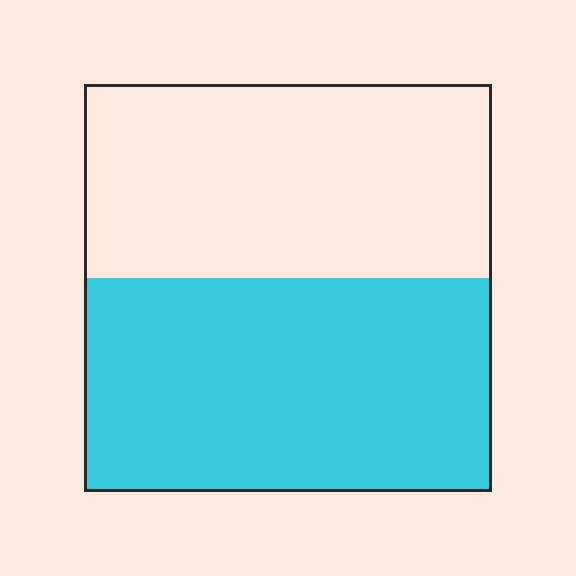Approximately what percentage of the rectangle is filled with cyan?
Approximately 50%.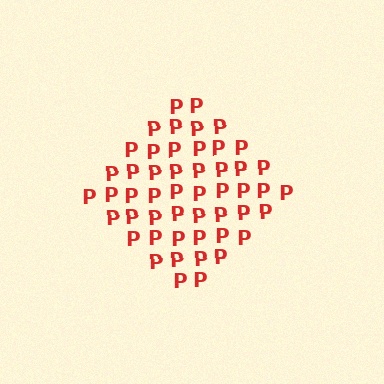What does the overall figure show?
The overall figure shows a diamond.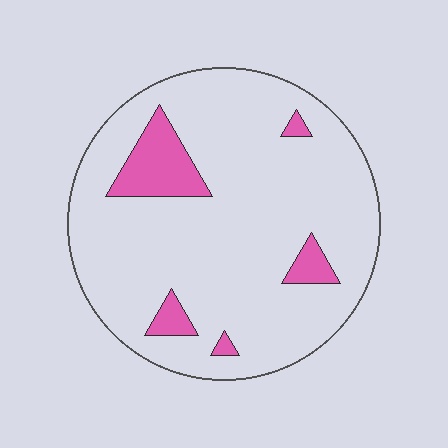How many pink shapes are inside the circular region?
5.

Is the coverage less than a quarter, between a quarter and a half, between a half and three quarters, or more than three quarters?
Less than a quarter.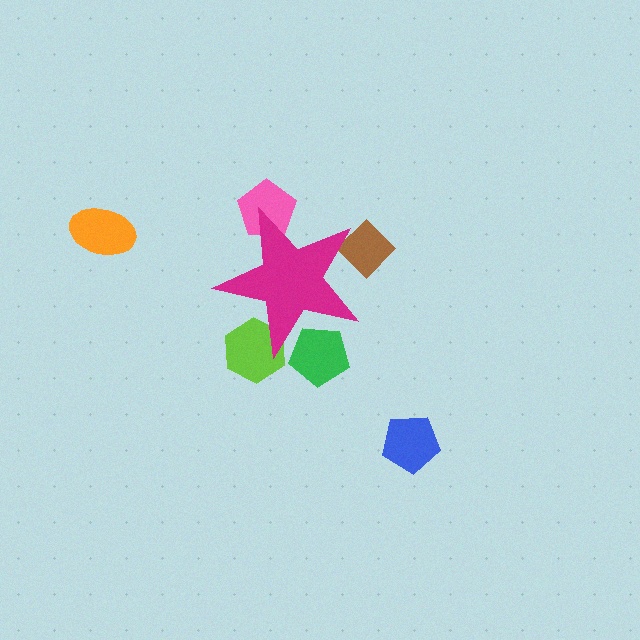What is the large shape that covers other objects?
A magenta star.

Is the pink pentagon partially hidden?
Yes, the pink pentagon is partially hidden behind the magenta star.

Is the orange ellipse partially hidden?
No, the orange ellipse is fully visible.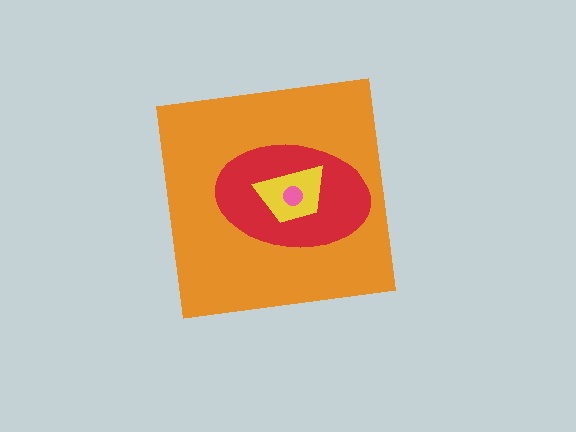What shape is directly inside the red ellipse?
The yellow trapezoid.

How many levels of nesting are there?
4.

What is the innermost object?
The pink circle.